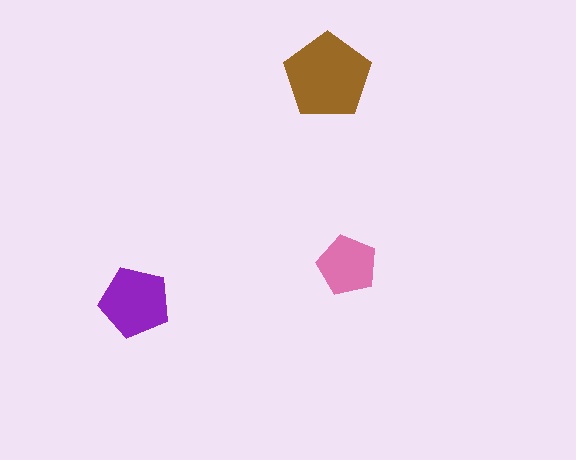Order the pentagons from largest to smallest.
the brown one, the purple one, the pink one.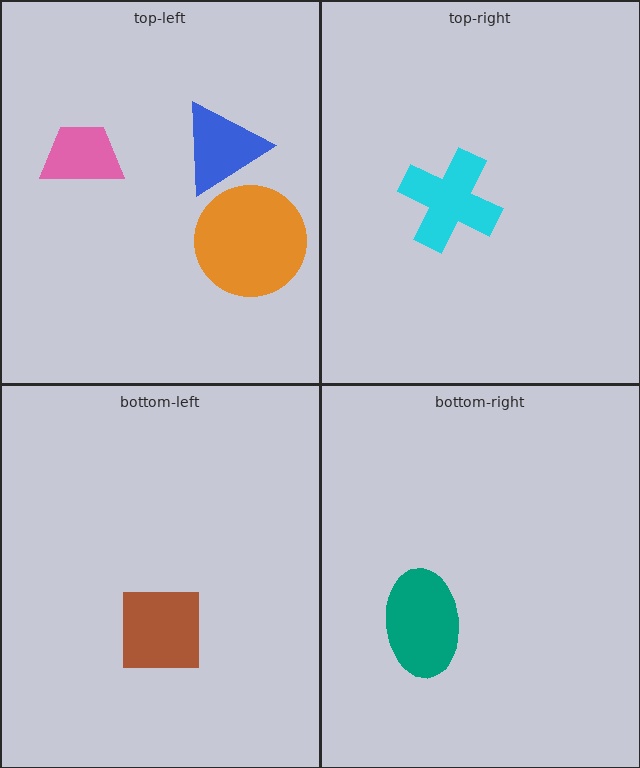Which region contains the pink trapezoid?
The top-left region.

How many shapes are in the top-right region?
1.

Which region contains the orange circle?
The top-left region.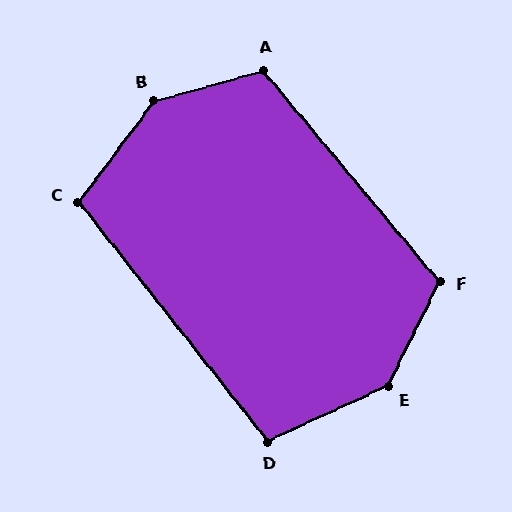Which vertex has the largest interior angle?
B, at approximately 142 degrees.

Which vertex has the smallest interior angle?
D, at approximately 104 degrees.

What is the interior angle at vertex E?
Approximately 141 degrees (obtuse).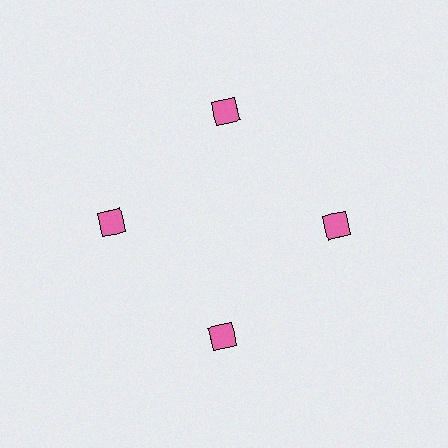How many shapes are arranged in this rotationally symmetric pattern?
There are 4 shapes, arranged in 4 groups of 1.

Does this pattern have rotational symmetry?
Yes, this pattern has 4-fold rotational symmetry. It looks the same after rotating 90 degrees around the center.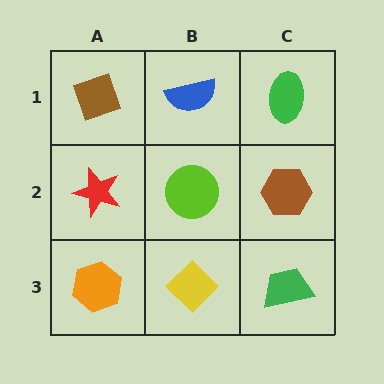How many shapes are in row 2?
3 shapes.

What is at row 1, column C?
A green ellipse.